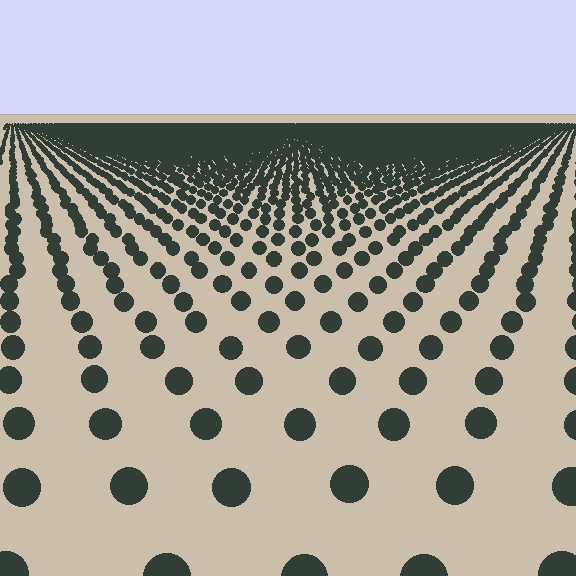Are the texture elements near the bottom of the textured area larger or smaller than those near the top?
Larger. Near the bottom, elements are closer to the viewer and appear at a bigger on-screen size.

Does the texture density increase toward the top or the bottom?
Density increases toward the top.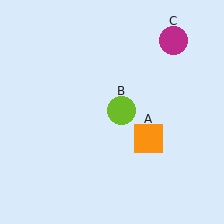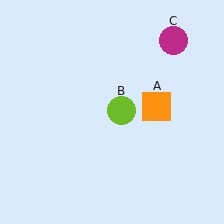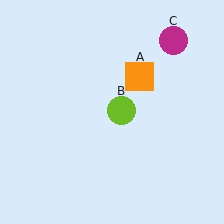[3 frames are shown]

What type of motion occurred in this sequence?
The orange square (object A) rotated counterclockwise around the center of the scene.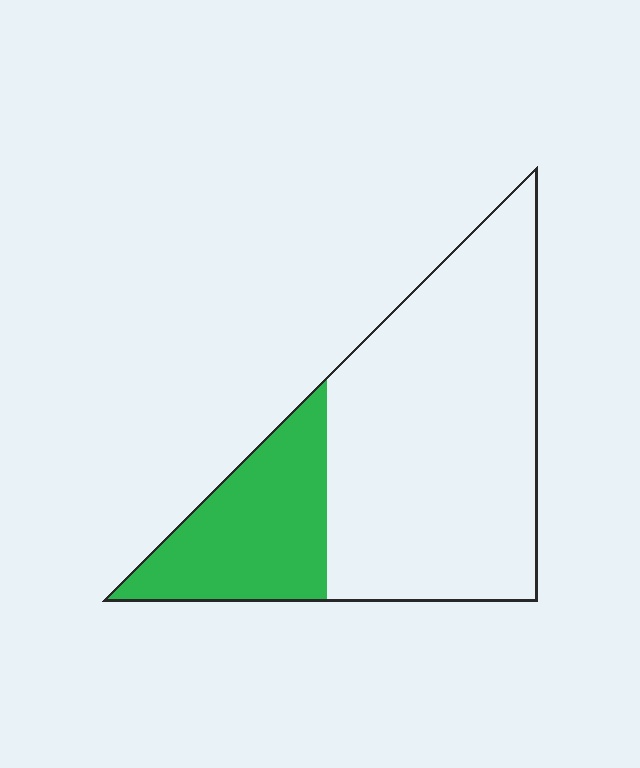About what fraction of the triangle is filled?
About one quarter (1/4).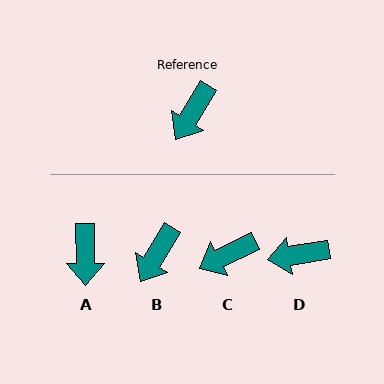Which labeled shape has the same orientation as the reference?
B.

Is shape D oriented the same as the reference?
No, it is off by about 49 degrees.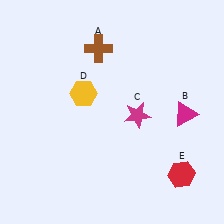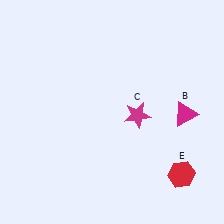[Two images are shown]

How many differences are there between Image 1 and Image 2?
There are 2 differences between the two images.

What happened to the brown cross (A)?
The brown cross (A) was removed in Image 2. It was in the top-left area of Image 1.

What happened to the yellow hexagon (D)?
The yellow hexagon (D) was removed in Image 2. It was in the top-left area of Image 1.